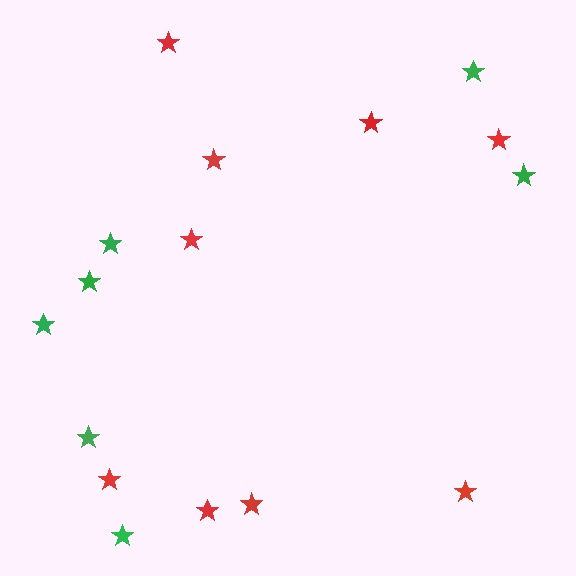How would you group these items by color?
There are 2 groups: one group of green stars (7) and one group of red stars (9).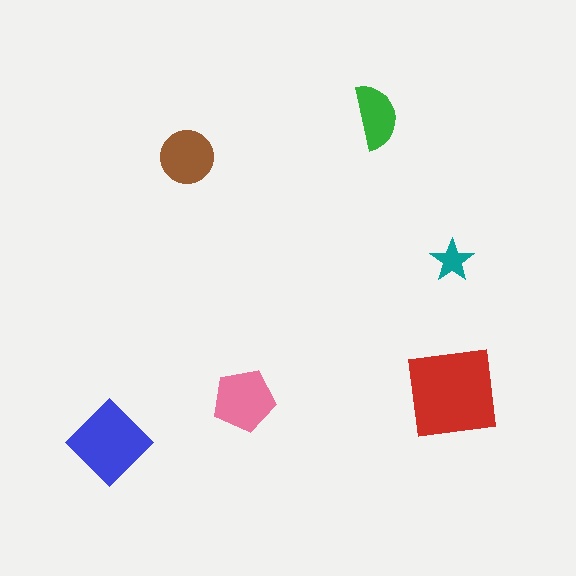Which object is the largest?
The red square.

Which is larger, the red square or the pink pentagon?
The red square.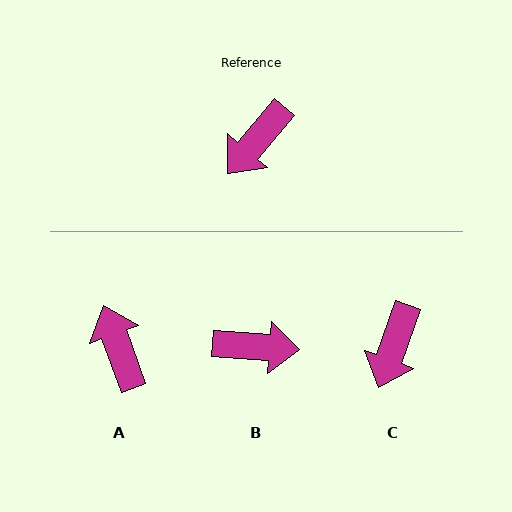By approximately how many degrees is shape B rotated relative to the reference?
Approximately 126 degrees counter-clockwise.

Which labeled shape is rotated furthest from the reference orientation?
B, about 126 degrees away.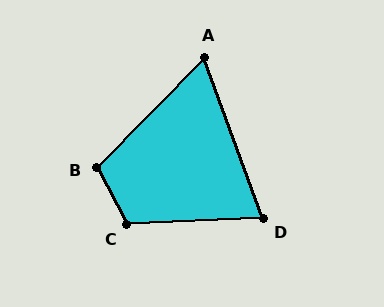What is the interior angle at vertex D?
Approximately 72 degrees (acute).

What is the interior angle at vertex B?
Approximately 108 degrees (obtuse).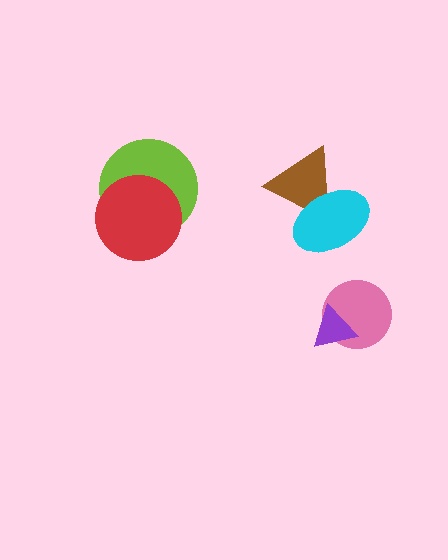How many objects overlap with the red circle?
1 object overlaps with the red circle.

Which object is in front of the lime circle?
The red circle is in front of the lime circle.